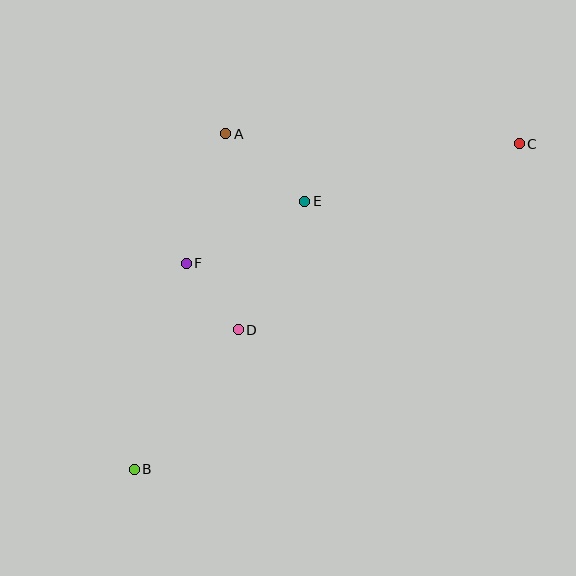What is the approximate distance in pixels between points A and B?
The distance between A and B is approximately 348 pixels.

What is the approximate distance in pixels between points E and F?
The distance between E and F is approximately 134 pixels.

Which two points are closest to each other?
Points D and F are closest to each other.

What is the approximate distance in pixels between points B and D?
The distance between B and D is approximately 174 pixels.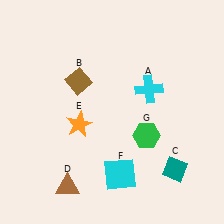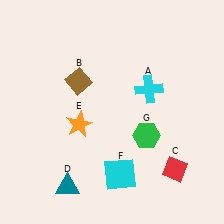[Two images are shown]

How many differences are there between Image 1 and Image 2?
There are 2 differences between the two images.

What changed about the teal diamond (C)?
In Image 1, C is teal. In Image 2, it changed to red.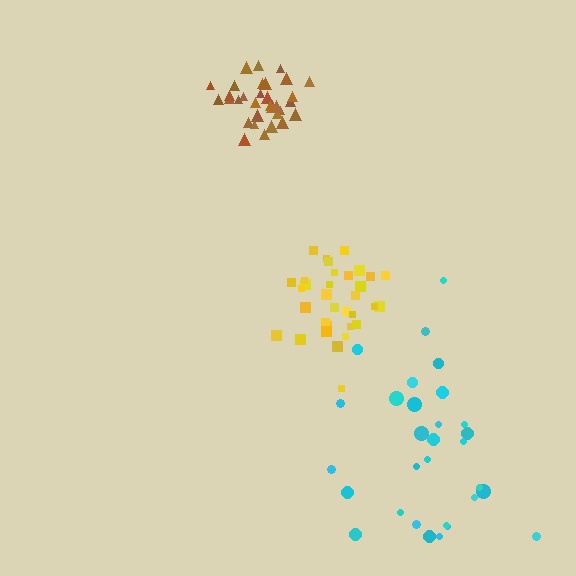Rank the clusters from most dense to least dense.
brown, yellow, cyan.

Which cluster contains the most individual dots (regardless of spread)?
Brown (34).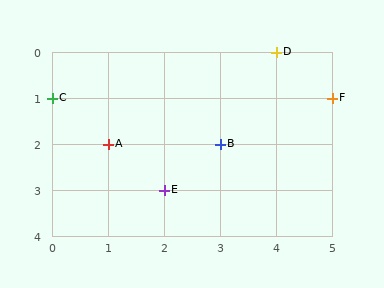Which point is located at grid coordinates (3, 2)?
Point B is at (3, 2).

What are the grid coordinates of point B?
Point B is at grid coordinates (3, 2).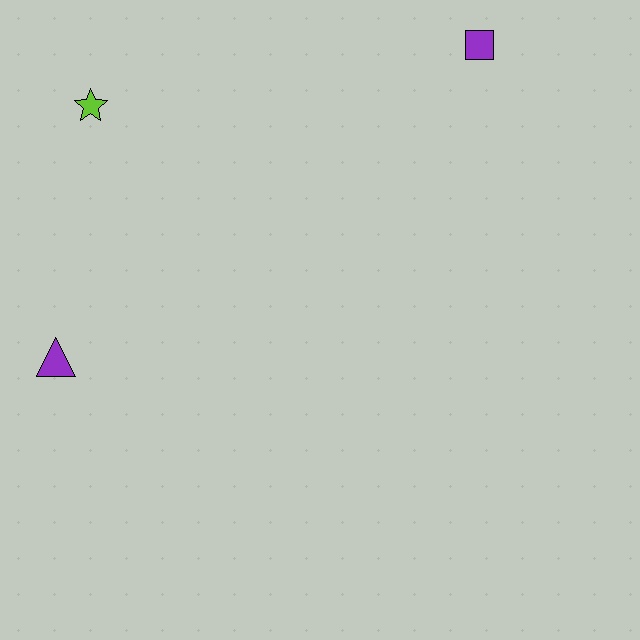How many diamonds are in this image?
There are no diamonds.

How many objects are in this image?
There are 3 objects.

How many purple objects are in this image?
There are 2 purple objects.